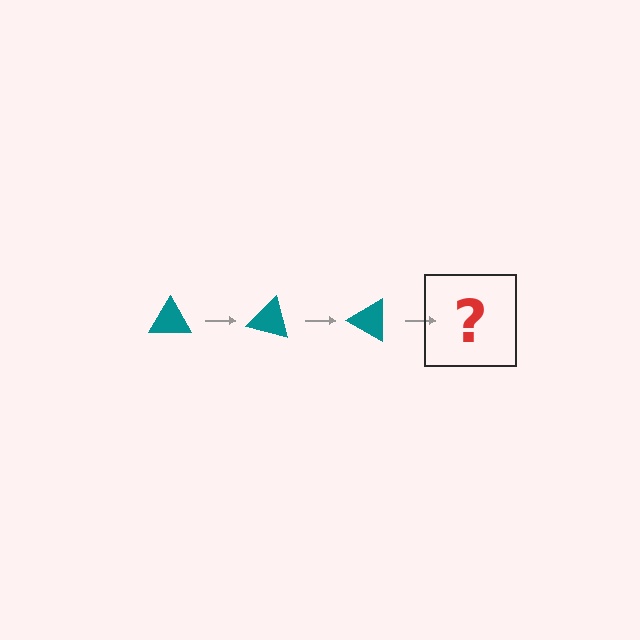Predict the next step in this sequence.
The next step is a teal triangle rotated 45 degrees.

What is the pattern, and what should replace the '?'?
The pattern is that the triangle rotates 15 degrees each step. The '?' should be a teal triangle rotated 45 degrees.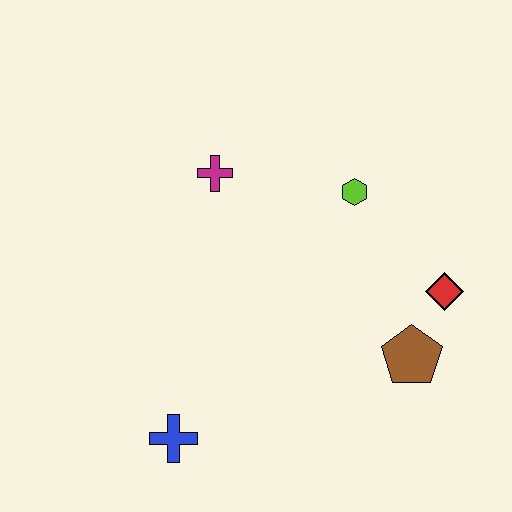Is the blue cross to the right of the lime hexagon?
No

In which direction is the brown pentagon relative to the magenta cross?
The brown pentagon is to the right of the magenta cross.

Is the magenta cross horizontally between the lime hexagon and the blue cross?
Yes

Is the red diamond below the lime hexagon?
Yes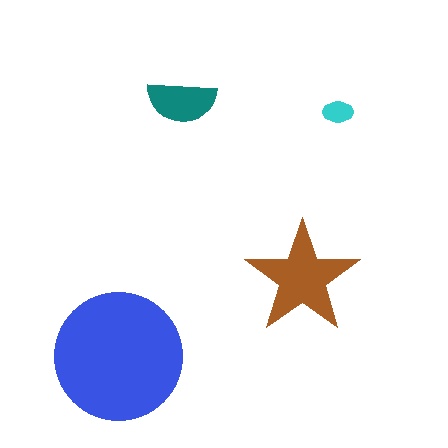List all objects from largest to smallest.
The blue circle, the brown star, the teal semicircle, the cyan ellipse.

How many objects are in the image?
There are 4 objects in the image.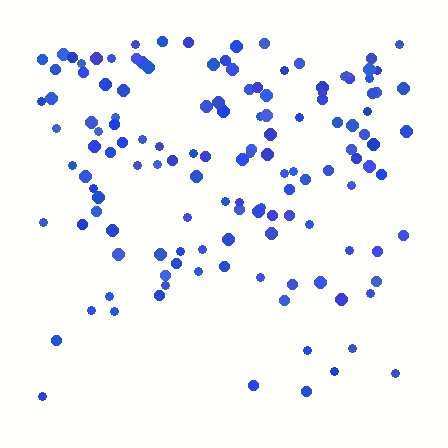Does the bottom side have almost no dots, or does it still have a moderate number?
Still a moderate number, just noticeably fewer than the top.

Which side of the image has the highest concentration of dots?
The top.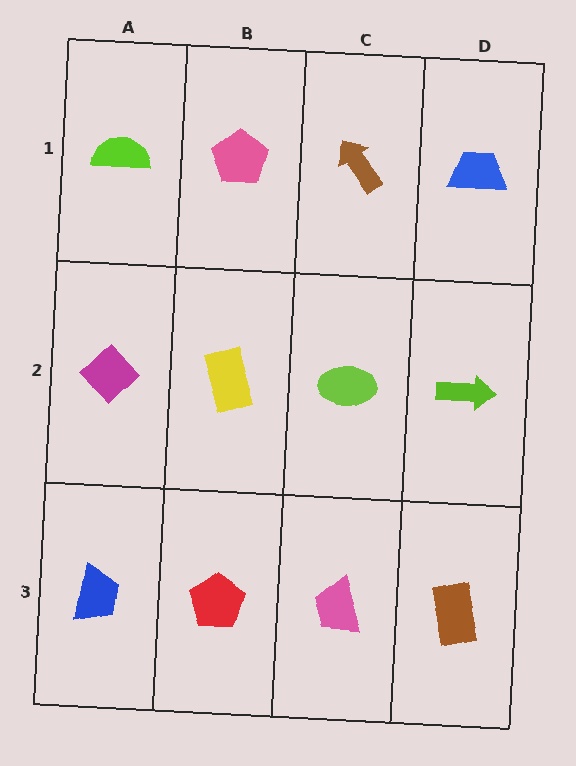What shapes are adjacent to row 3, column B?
A yellow rectangle (row 2, column B), a blue trapezoid (row 3, column A), a pink trapezoid (row 3, column C).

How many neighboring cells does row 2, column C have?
4.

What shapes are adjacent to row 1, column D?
A lime arrow (row 2, column D), a brown arrow (row 1, column C).